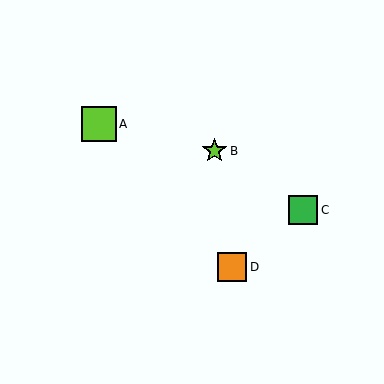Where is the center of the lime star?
The center of the lime star is at (215, 151).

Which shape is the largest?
The lime square (labeled A) is the largest.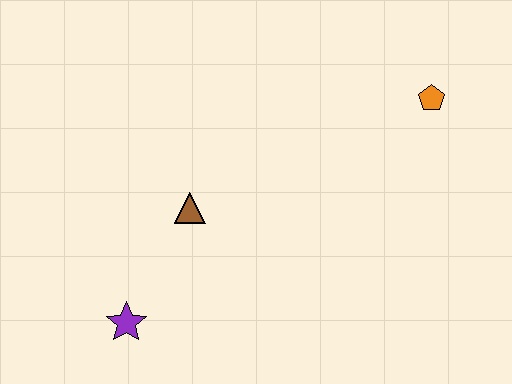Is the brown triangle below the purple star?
No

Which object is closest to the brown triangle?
The purple star is closest to the brown triangle.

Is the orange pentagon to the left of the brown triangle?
No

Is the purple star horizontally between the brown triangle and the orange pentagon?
No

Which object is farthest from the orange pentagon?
The purple star is farthest from the orange pentagon.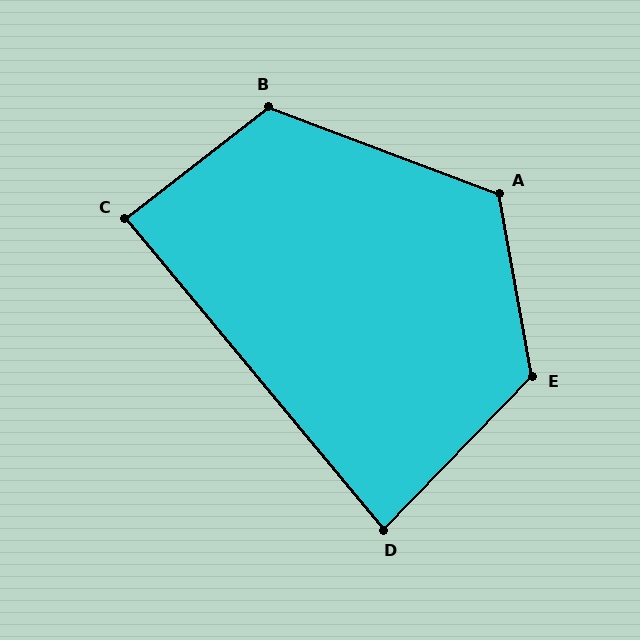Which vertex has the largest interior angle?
E, at approximately 126 degrees.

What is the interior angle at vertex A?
Approximately 121 degrees (obtuse).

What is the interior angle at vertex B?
Approximately 121 degrees (obtuse).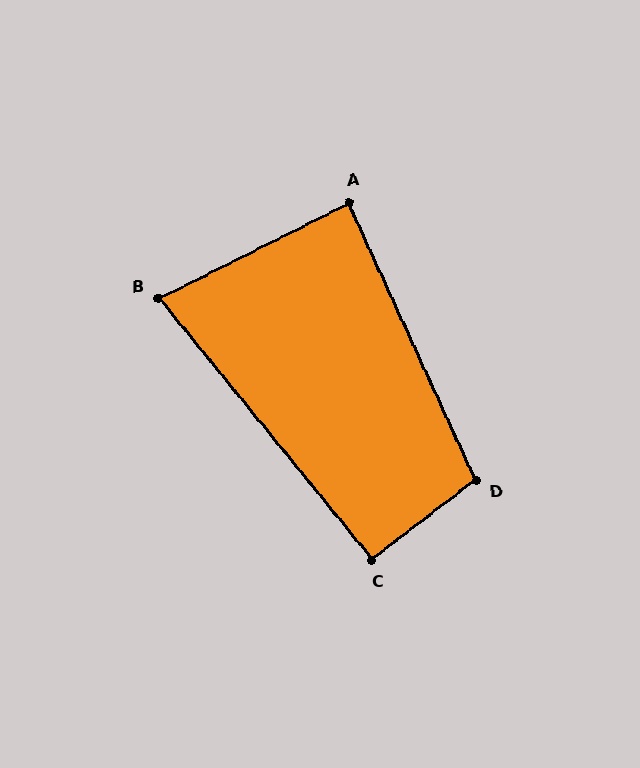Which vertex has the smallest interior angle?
B, at approximately 77 degrees.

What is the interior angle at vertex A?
Approximately 88 degrees (approximately right).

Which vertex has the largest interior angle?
D, at approximately 103 degrees.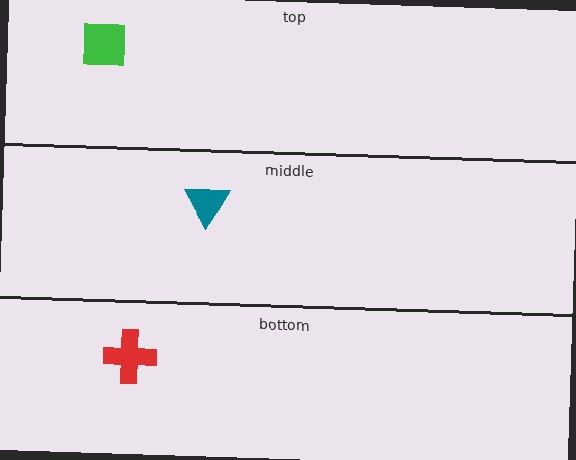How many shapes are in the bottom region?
1.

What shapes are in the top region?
The green square.